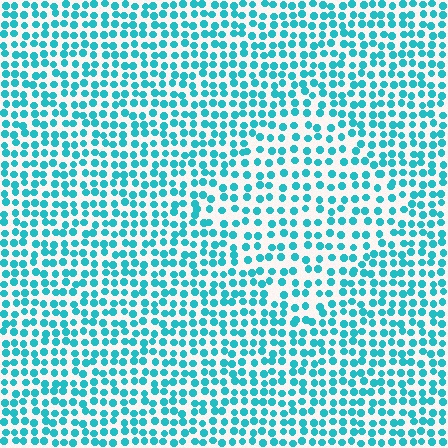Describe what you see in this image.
The image contains small cyan elements arranged at two different densities. A diamond-shaped region is visible where the elements are less densely packed than the surrounding area.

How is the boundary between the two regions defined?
The boundary is defined by a change in element density (approximately 1.5x ratio). All elements are the same color, size, and shape.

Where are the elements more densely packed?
The elements are more densely packed outside the diamond boundary.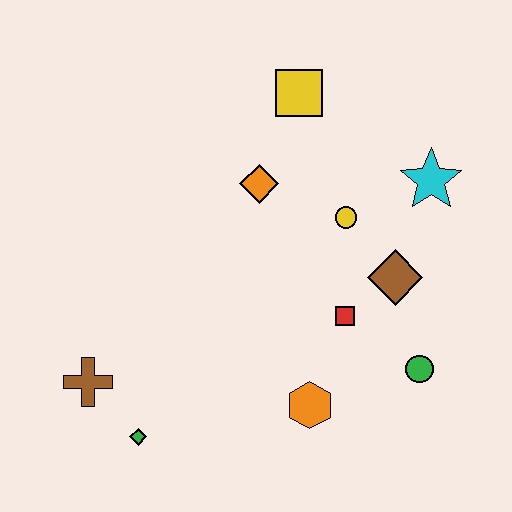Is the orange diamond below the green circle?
No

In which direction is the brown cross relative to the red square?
The brown cross is to the left of the red square.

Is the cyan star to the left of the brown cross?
No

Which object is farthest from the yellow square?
The green diamond is farthest from the yellow square.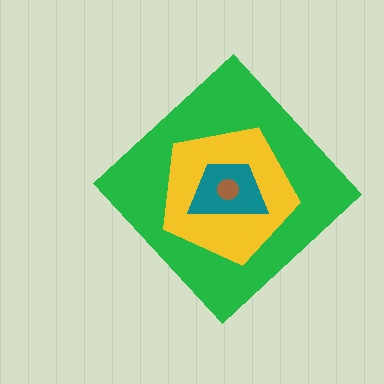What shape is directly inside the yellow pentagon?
The teal trapezoid.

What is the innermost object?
The brown circle.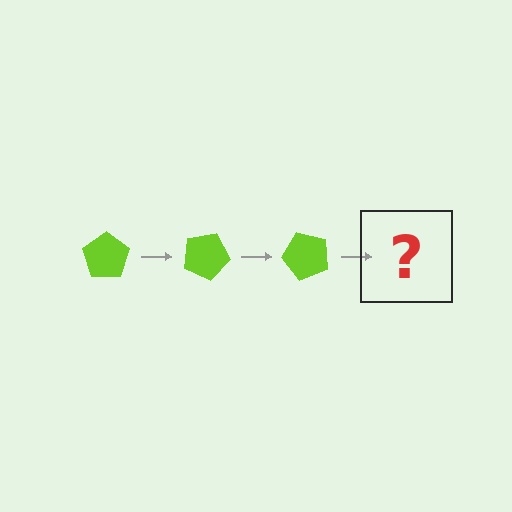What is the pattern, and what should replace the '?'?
The pattern is that the pentagon rotates 25 degrees each step. The '?' should be a lime pentagon rotated 75 degrees.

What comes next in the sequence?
The next element should be a lime pentagon rotated 75 degrees.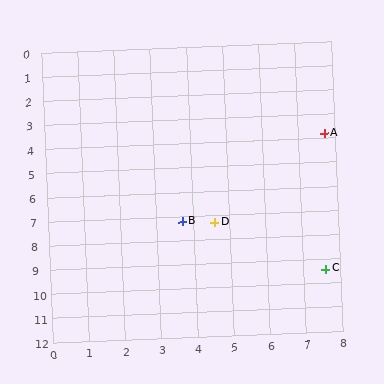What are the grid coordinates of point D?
Point D is at approximately (4.6, 7.3).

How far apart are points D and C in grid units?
Points D and C are about 3.7 grid units apart.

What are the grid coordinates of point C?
Point C is at approximately (7.6, 9.4).